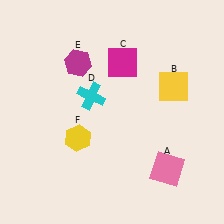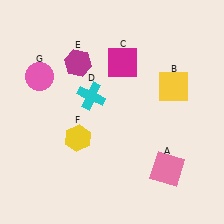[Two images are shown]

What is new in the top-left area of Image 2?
A pink circle (G) was added in the top-left area of Image 2.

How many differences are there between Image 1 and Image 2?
There is 1 difference between the two images.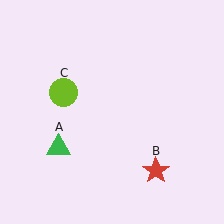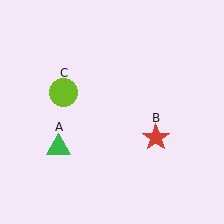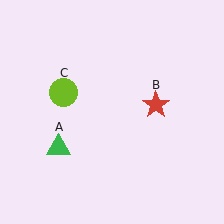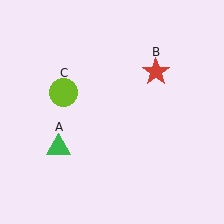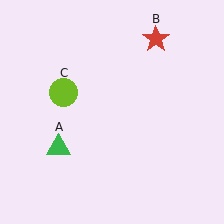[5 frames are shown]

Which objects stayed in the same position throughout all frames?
Green triangle (object A) and lime circle (object C) remained stationary.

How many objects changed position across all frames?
1 object changed position: red star (object B).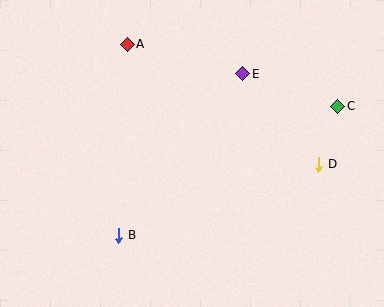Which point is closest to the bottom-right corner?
Point D is closest to the bottom-right corner.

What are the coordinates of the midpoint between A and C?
The midpoint between A and C is at (232, 75).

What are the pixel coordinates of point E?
Point E is at (243, 74).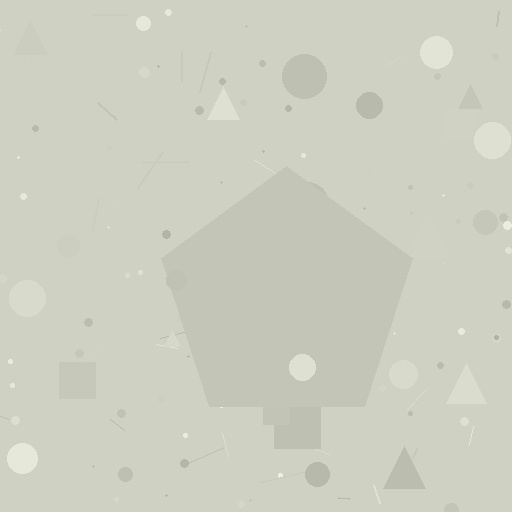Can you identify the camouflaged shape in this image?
The camouflaged shape is a pentagon.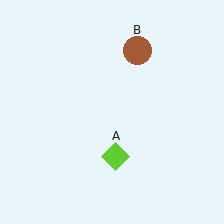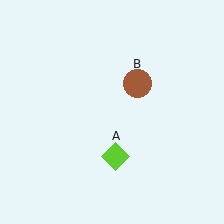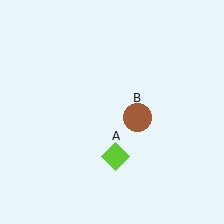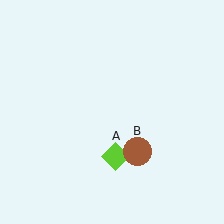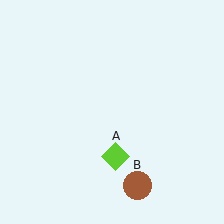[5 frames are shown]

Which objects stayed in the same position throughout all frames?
Lime diamond (object A) remained stationary.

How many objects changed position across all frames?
1 object changed position: brown circle (object B).